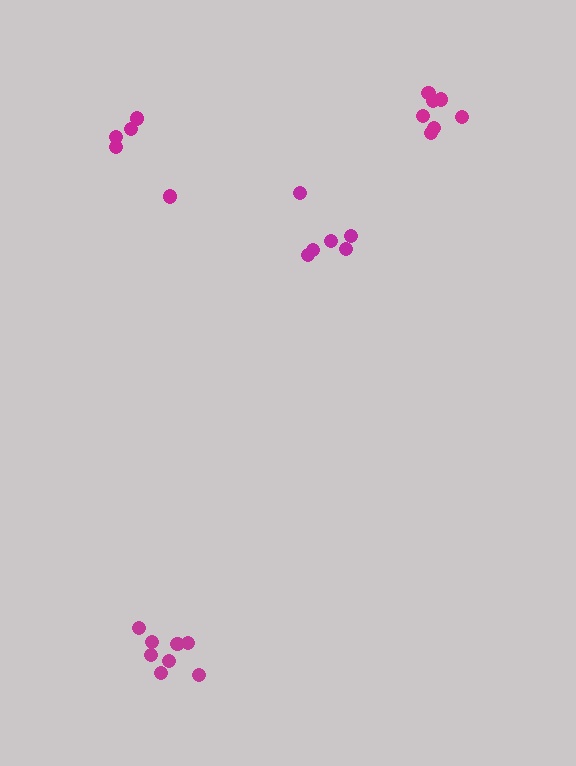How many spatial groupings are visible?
There are 4 spatial groupings.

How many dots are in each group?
Group 1: 7 dots, Group 2: 5 dots, Group 3: 6 dots, Group 4: 8 dots (26 total).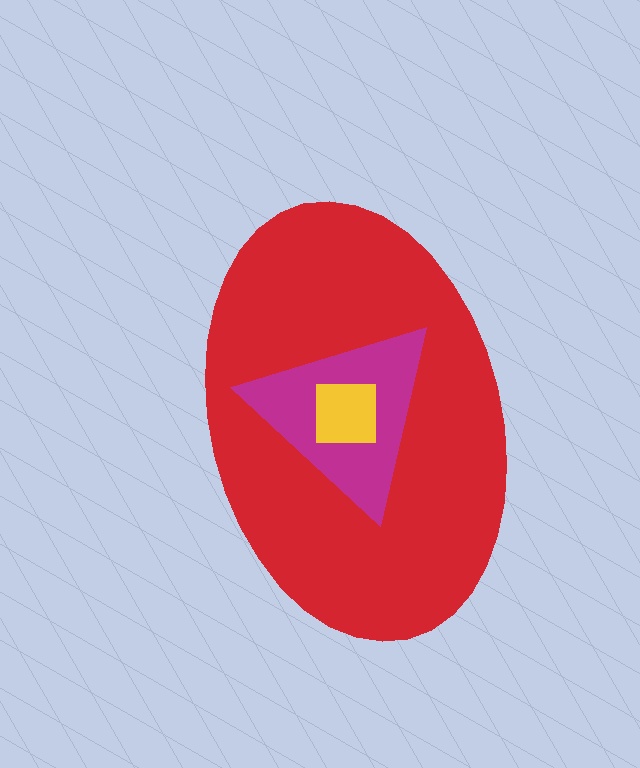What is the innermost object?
The yellow square.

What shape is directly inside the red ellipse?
The magenta triangle.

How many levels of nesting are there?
3.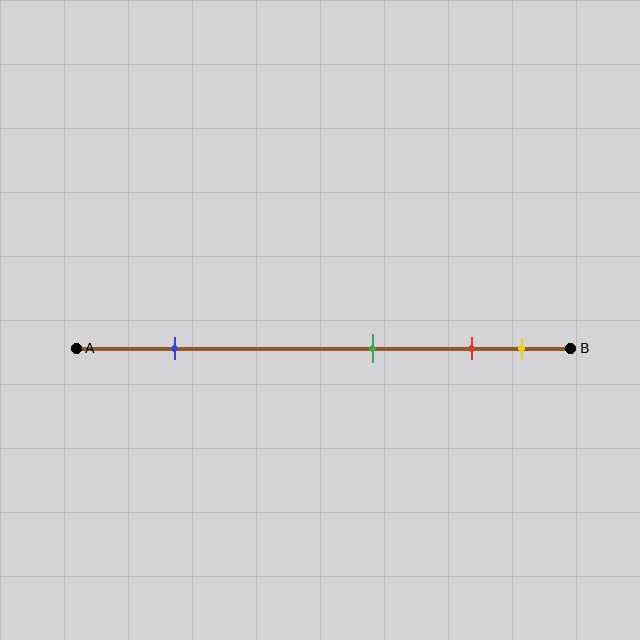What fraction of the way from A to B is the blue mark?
The blue mark is approximately 20% (0.2) of the way from A to B.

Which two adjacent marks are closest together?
The red and yellow marks are the closest adjacent pair.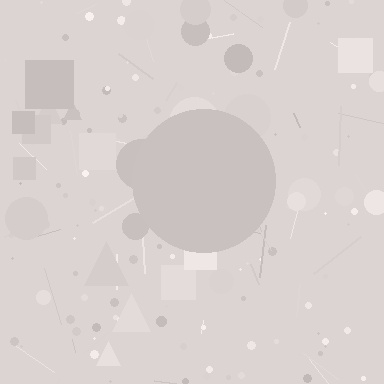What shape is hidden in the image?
A circle is hidden in the image.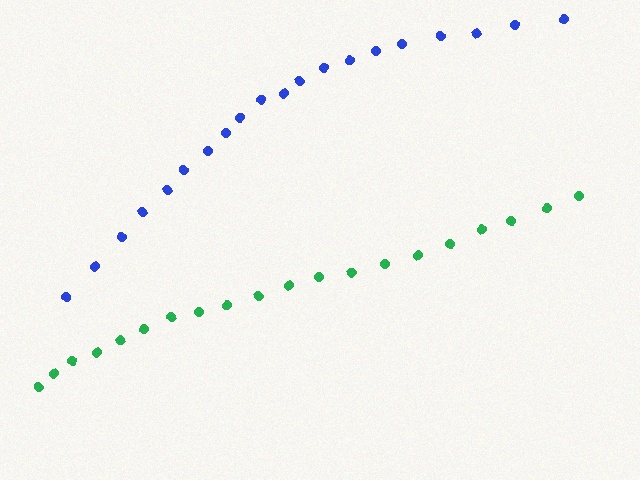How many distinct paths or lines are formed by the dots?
There are 2 distinct paths.